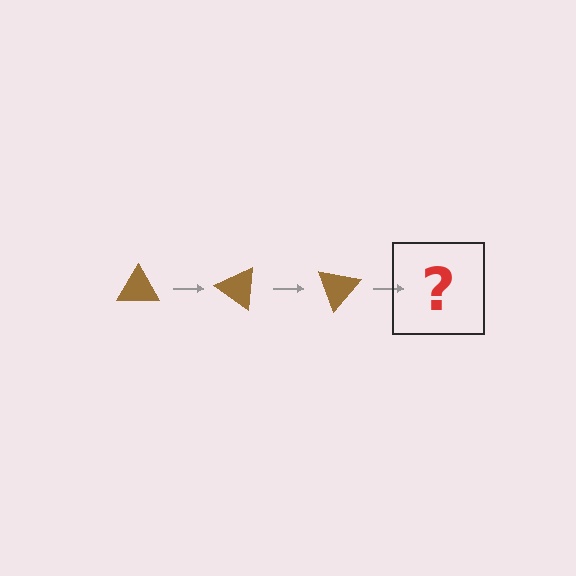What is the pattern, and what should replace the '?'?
The pattern is that the triangle rotates 35 degrees each step. The '?' should be a brown triangle rotated 105 degrees.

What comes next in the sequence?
The next element should be a brown triangle rotated 105 degrees.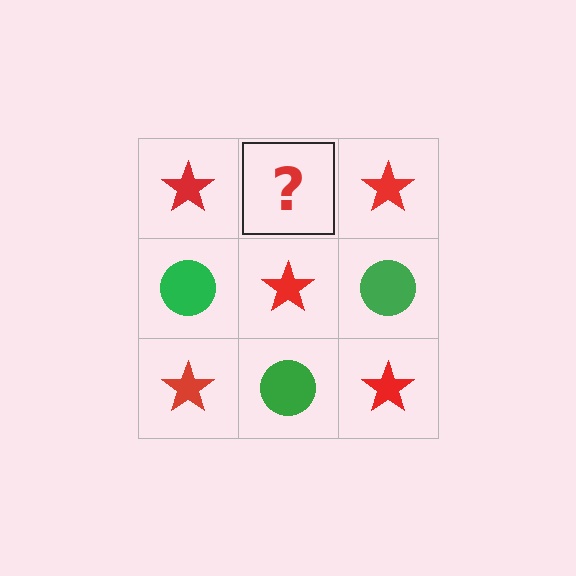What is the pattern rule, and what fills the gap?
The rule is that it alternates red star and green circle in a checkerboard pattern. The gap should be filled with a green circle.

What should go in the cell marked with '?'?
The missing cell should contain a green circle.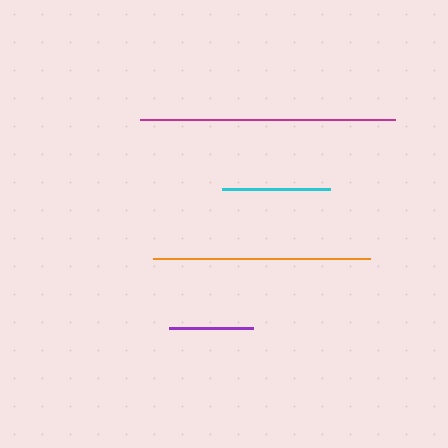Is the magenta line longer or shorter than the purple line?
The magenta line is longer than the purple line.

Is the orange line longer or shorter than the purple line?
The orange line is longer than the purple line.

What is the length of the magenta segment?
The magenta segment is approximately 255 pixels long.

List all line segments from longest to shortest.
From longest to shortest: magenta, orange, cyan, purple.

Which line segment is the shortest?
The purple line is the shortest at approximately 84 pixels.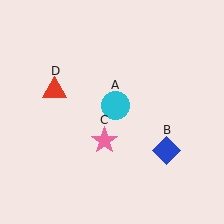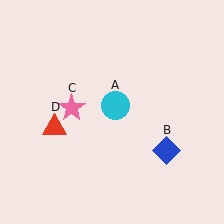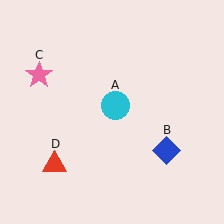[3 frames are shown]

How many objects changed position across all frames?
2 objects changed position: pink star (object C), red triangle (object D).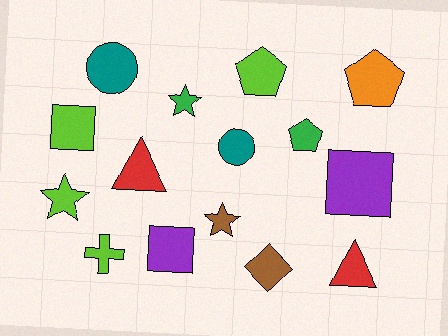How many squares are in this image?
There are 3 squares.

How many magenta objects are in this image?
There are no magenta objects.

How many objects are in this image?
There are 15 objects.